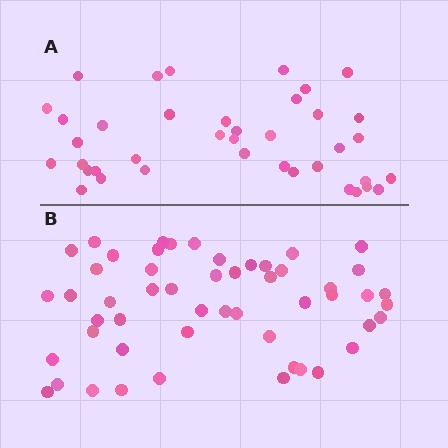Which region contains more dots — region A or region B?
Region B (the bottom region) has more dots.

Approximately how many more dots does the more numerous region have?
Region B has approximately 15 more dots than region A.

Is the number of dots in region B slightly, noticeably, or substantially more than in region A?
Region B has noticeably more, but not dramatically so. The ratio is roughly 1.3 to 1.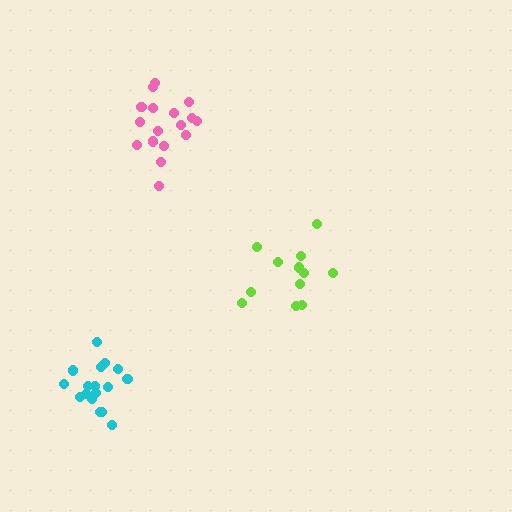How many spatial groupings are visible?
There are 3 spatial groupings.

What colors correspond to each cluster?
The clusters are colored: cyan, lime, pink.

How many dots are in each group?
Group 1: 17 dots, Group 2: 12 dots, Group 3: 17 dots (46 total).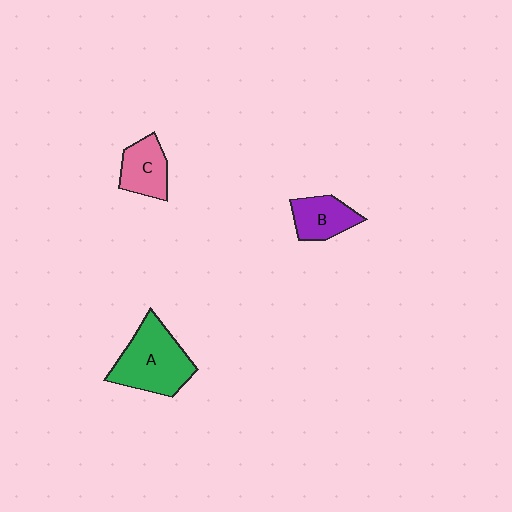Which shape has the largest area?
Shape A (green).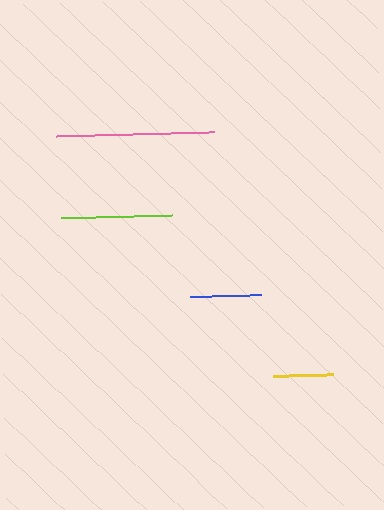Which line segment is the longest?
The pink line is the longest at approximately 158 pixels.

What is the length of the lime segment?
The lime segment is approximately 111 pixels long.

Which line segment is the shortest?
The yellow line is the shortest at approximately 60 pixels.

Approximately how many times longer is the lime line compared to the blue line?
The lime line is approximately 1.6 times the length of the blue line.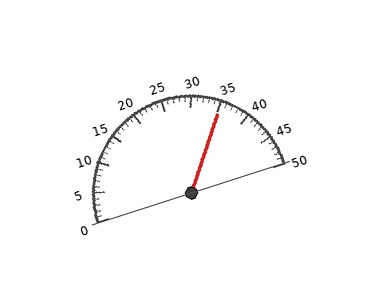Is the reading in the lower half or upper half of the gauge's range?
The reading is in the upper half of the range (0 to 50).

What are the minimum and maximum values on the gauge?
The gauge ranges from 0 to 50.